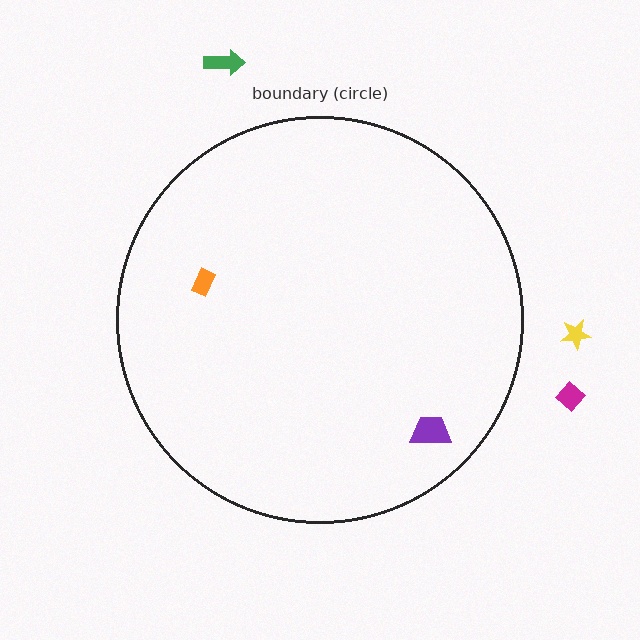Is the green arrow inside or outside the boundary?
Outside.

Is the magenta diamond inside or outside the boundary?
Outside.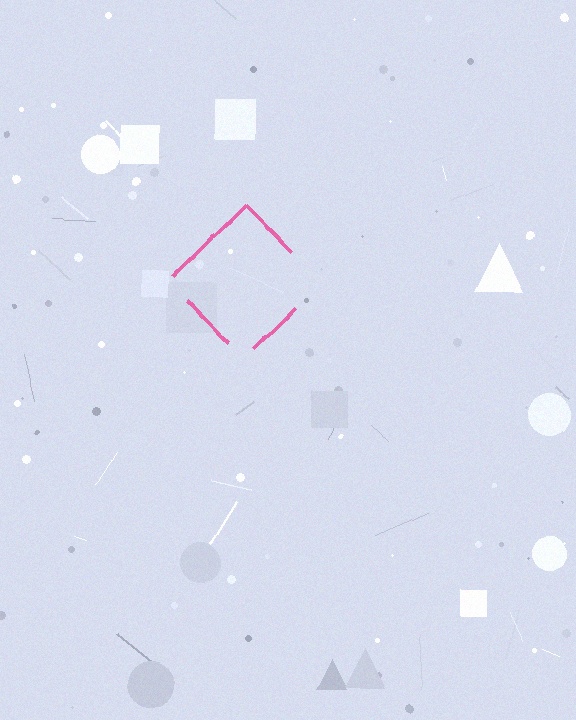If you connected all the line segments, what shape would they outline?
They would outline a diamond.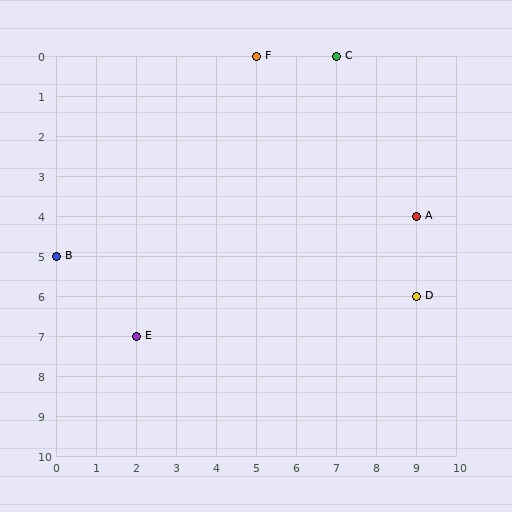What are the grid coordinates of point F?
Point F is at grid coordinates (5, 0).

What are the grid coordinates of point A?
Point A is at grid coordinates (9, 4).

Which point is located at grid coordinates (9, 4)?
Point A is at (9, 4).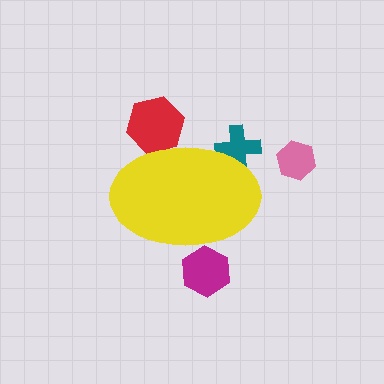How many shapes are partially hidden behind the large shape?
3 shapes are partially hidden.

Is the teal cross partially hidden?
Yes, the teal cross is partially hidden behind the yellow ellipse.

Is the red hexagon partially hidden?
Yes, the red hexagon is partially hidden behind the yellow ellipse.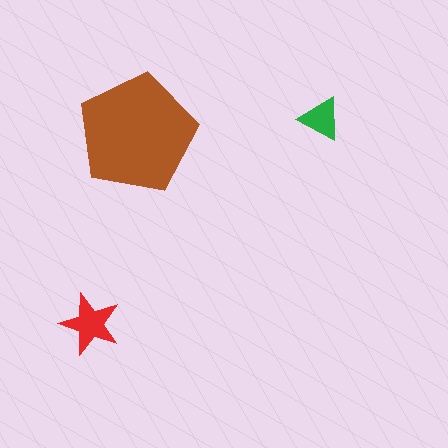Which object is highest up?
The green triangle is topmost.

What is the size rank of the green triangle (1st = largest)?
3rd.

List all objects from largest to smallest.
The brown pentagon, the red star, the green triangle.